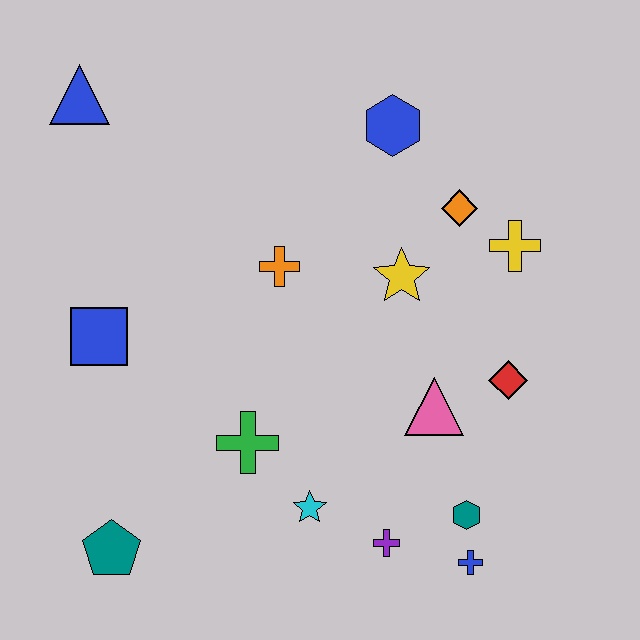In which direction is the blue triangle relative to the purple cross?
The blue triangle is above the purple cross.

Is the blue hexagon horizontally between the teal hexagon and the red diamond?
No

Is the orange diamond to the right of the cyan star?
Yes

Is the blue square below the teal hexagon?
No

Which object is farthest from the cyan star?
The blue triangle is farthest from the cyan star.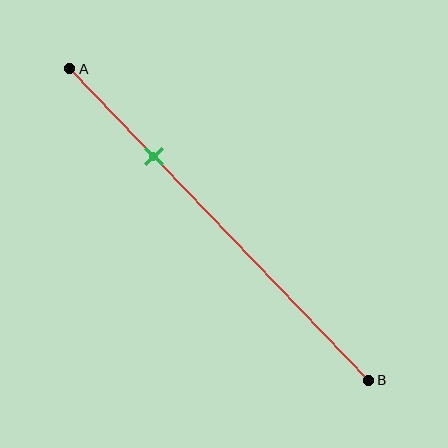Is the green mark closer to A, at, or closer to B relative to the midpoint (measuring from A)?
The green mark is closer to point A than the midpoint of segment AB.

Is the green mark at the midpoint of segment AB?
No, the mark is at about 30% from A, not at the 50% midpoint.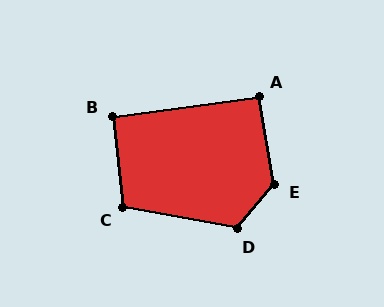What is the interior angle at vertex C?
Approximately 107 degrees (obtuse).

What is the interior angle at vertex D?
Approximately 119 degrees (obtuse).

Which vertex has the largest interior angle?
E, at approximately 130 degrees.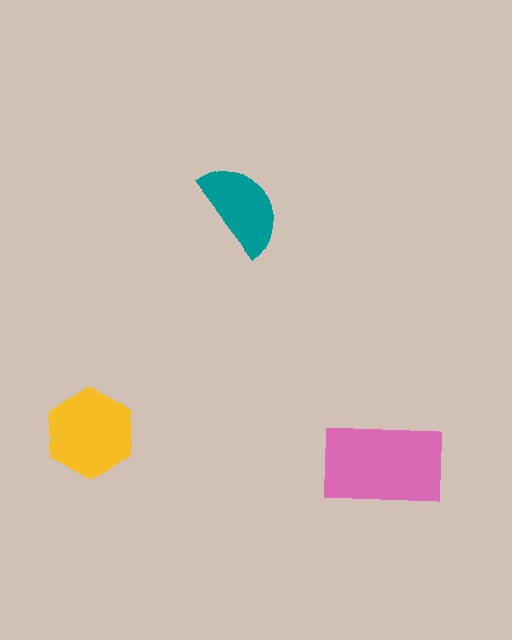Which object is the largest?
The pink rectangle.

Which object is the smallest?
The teal semicircle.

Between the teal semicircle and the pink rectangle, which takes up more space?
The pink rectangle.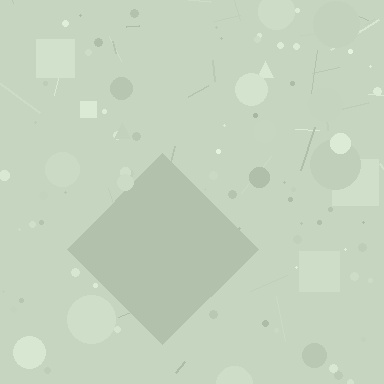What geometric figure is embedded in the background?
A diamond is embedded in the background.